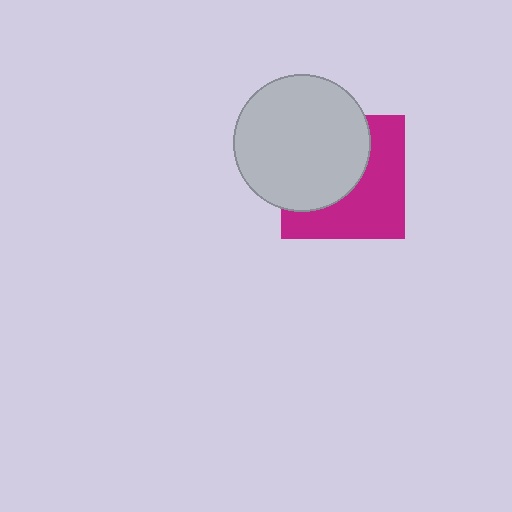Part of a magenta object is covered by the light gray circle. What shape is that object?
It is a square.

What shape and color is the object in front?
The object in front is a light gray circle.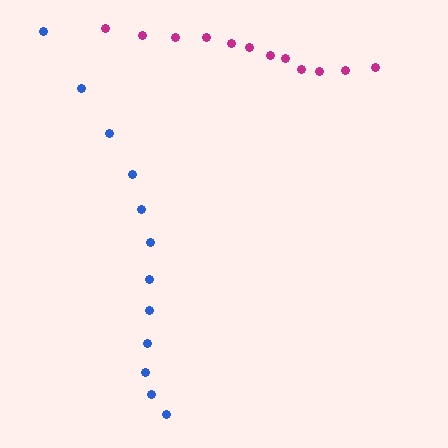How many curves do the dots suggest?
There are 2 distinct paths.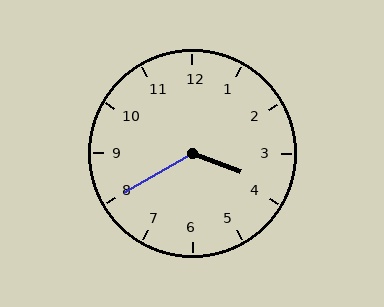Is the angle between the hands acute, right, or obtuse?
It is obtuse.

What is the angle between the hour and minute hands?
Approximately 130 degrees.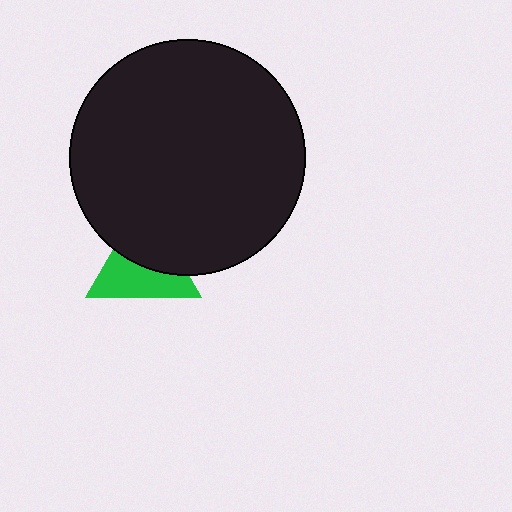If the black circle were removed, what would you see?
You would see the complete green triangle.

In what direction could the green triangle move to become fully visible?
The green triangle could move down. That would shift it out from behind the black circle entirely.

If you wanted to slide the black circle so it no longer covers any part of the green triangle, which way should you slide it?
Slide it up — that is the most direct way to separate the two shapes.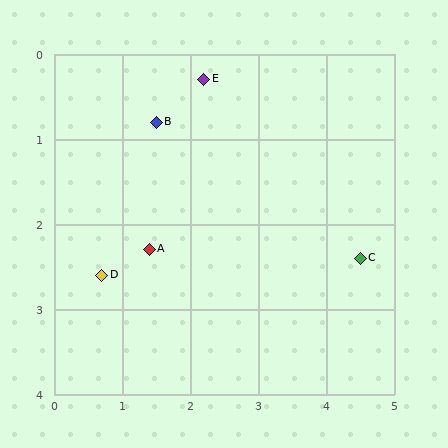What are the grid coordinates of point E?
Point E is at approximately (2.2, 0.3).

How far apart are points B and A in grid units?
Points B and A are about 1.5 grid units apart.